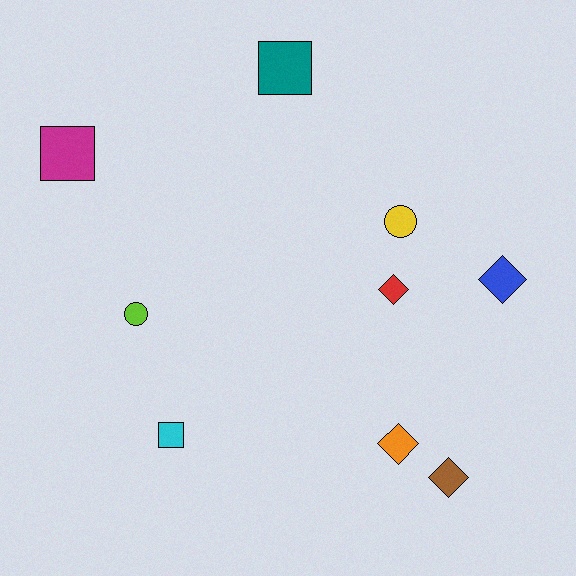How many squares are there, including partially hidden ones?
There are 3 squares.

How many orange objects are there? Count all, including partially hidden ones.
There is 1 orange object.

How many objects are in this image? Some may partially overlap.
There are 9 objects.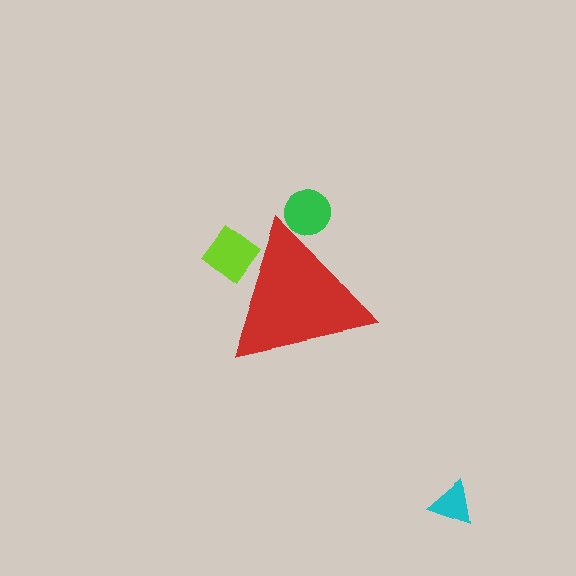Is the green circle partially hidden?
Yes, the green circle is partially hidden behind the red triangle.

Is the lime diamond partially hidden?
Yes, the lime diamond is partially hidden behind the red triangle.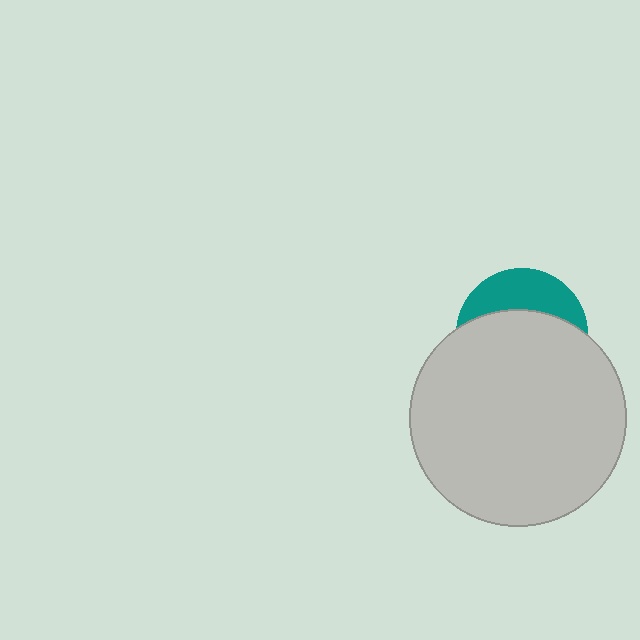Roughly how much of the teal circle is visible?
A small part of it is visible (roughly 33%).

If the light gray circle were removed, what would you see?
You would see the complete teal circle.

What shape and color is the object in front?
The object in front is a light gray circle.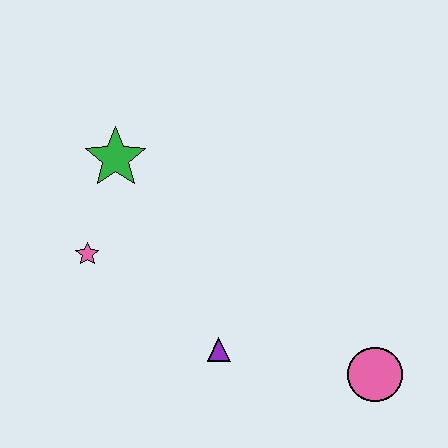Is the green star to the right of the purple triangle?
No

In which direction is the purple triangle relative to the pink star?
The purple triangle is to the right of the pink star.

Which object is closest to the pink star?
The green star is closest to the pink star.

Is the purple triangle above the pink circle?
Yes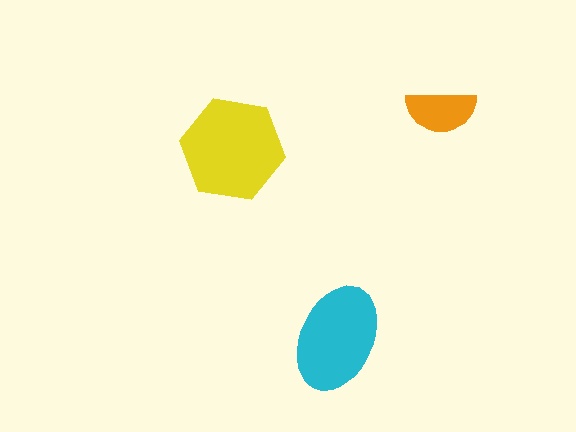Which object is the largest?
The yellow hexagon.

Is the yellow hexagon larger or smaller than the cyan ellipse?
Larger.